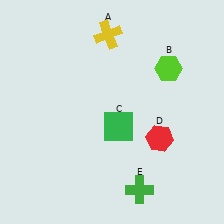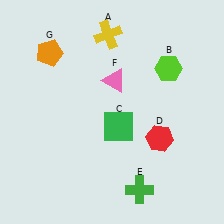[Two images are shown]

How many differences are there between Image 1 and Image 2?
There are 2 differences between the two images.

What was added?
A pink triangle (F), an orange pentagon (G) were added in Image 2.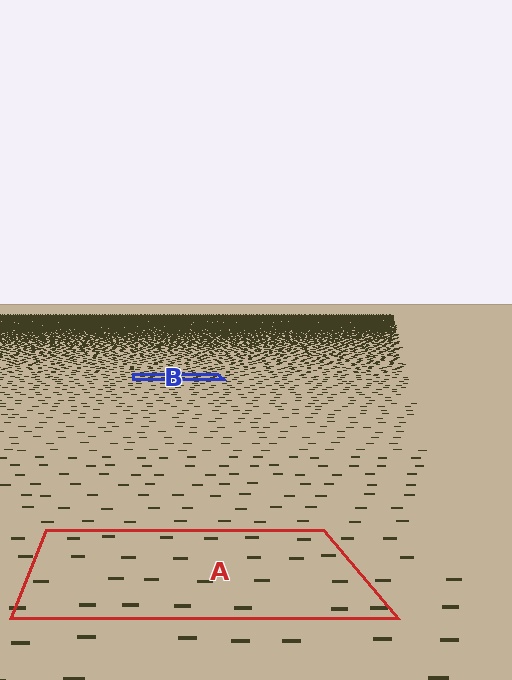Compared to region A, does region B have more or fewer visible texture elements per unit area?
Region B has more texture elements per unit area — they are packed more densely because it is farther away.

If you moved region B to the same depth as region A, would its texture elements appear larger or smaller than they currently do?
They would appear larger. At a closer depth, the same texture elements are projected at a bigger on-screen size.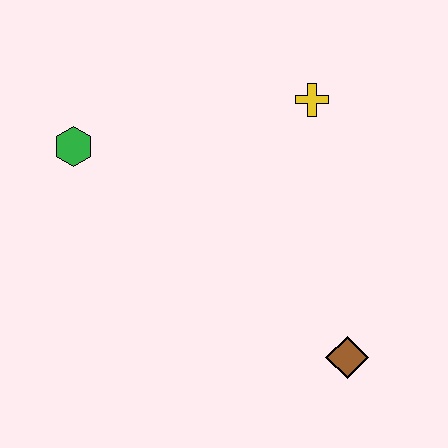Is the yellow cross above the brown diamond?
Yes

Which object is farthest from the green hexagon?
The brown diamond is farthest from the green hexagon.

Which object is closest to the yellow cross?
The green hexagon is closest to the yellow cross.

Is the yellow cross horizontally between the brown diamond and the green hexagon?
Yes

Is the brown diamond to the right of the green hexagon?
Yes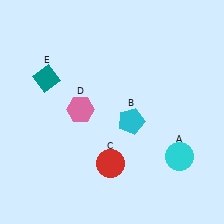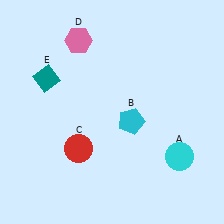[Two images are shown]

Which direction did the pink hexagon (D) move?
The pink hexagon (D) moved up.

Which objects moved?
The objects that moved are: the red circle (C), the pink hexagon (D).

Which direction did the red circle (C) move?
The red circle (C) moved left.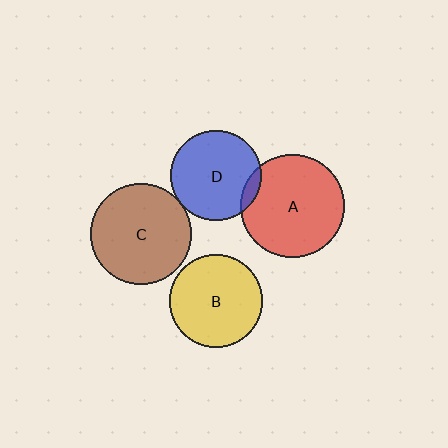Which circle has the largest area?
Circle A (red).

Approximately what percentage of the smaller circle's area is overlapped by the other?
Approximately 10%.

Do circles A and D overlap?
Yes.